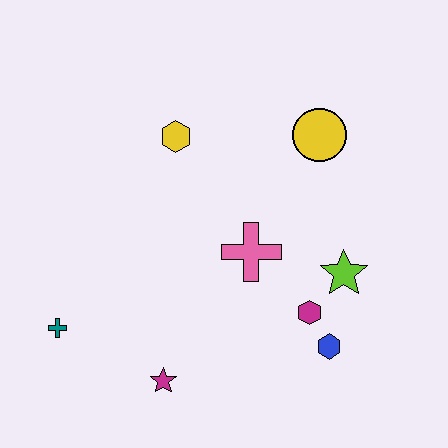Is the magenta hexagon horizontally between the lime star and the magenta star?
Yes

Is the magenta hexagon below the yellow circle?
Yes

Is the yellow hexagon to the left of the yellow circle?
Yes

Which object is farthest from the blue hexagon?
The teal cross is farthest from the blue hexagon.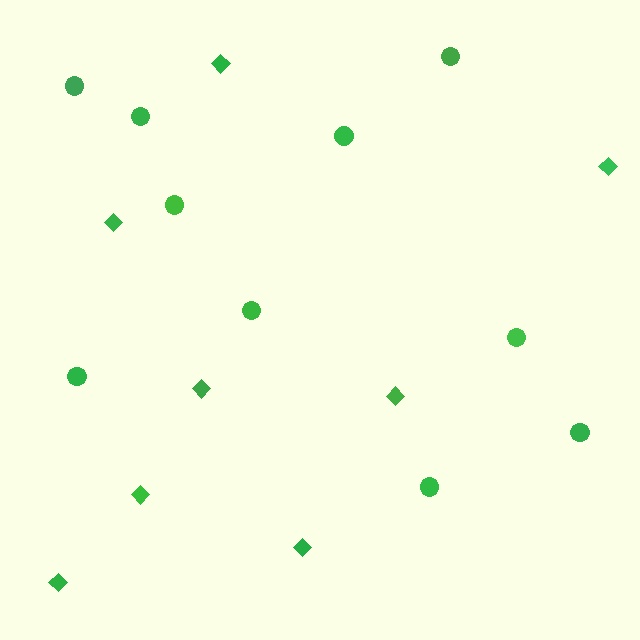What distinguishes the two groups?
There are 2 groups: one group of diamonds (8) and one group of circles (10).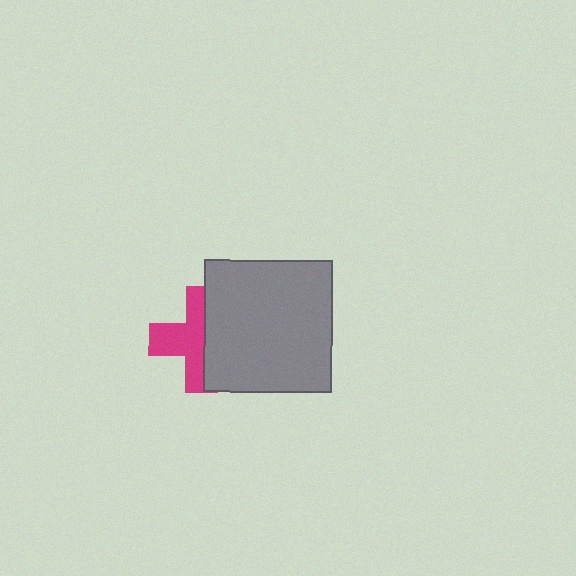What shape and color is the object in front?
The object in front is a gray rectangle.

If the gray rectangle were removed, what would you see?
You would see the complete magenta cross.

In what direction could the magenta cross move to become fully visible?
The magenta cross could move left. That would shift it out from behind the gray rectangle entirely.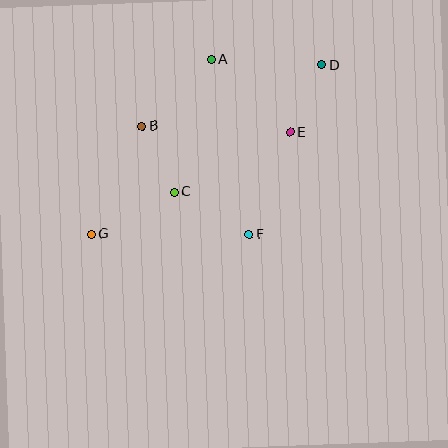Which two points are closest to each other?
Points B and C are closest to each other.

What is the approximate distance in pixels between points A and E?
The distance between A and E is approximately 107 pixels.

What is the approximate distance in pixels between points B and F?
The distance between B and F is approximately 152 pixels.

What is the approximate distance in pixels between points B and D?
The distance between B and D is approximately 190 pixels.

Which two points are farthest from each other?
Points D and G are farthest from each other.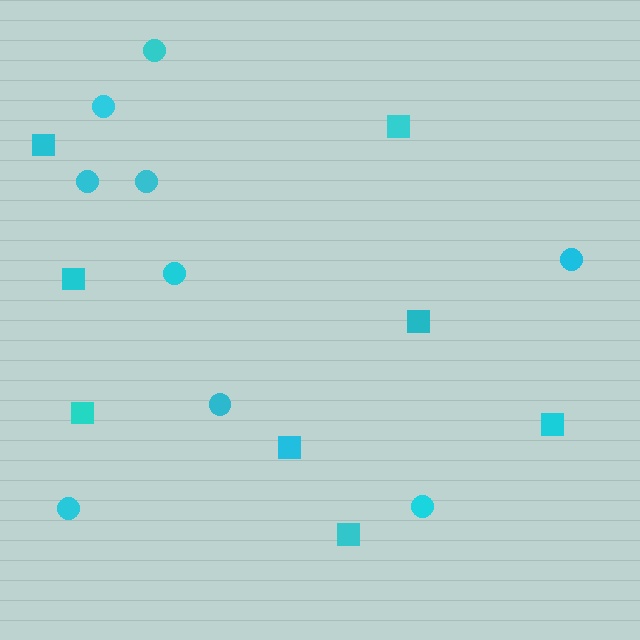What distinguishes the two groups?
There are 2 groups: one group of squares (8) and one group of circles (9).